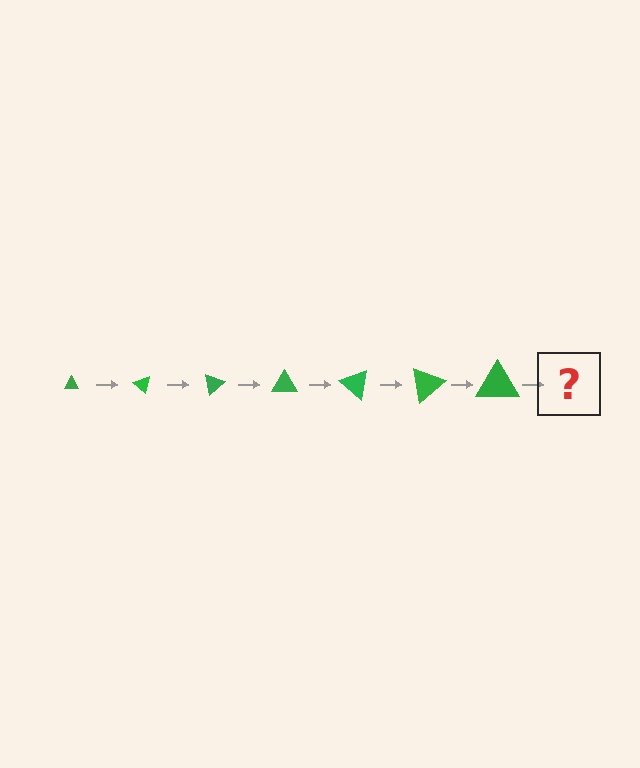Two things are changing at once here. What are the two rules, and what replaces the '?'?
The two rules are that the triangle grows larger each step and it rotates 40 degrees each step. The '?' should be a triangle, larger than the previous one and rotated 280 degrees from the start.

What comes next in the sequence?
The next element should be a triangle, larger than the previous one and rotated 280 degrees from the start.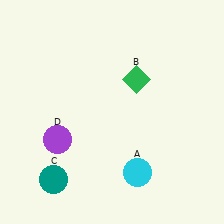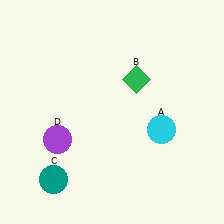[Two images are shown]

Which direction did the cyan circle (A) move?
The cyan circle (A) moved up.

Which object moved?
The cyan circle (A) moved up.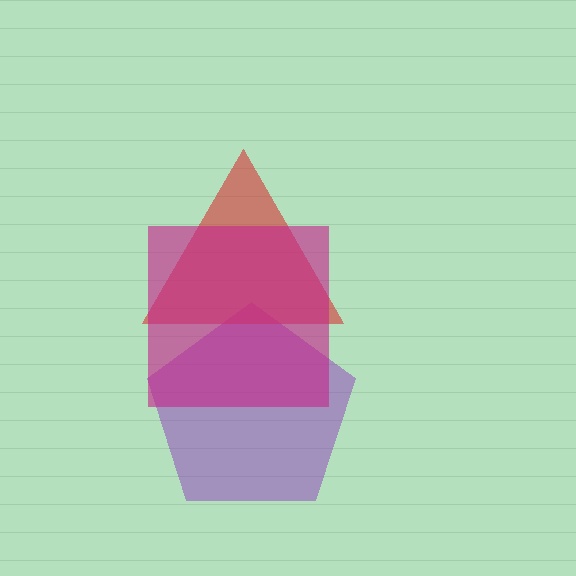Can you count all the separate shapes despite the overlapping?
Yes, there are 3 separate shapes.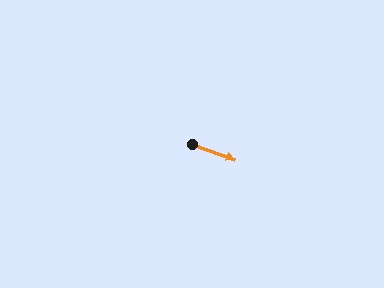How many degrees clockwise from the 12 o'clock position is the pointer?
Approximately 110 degrees.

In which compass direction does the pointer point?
East.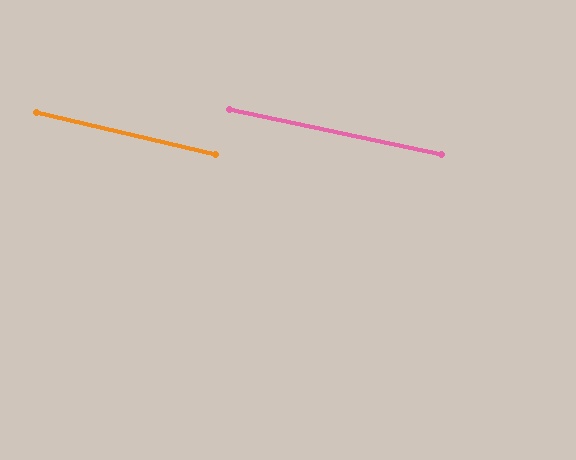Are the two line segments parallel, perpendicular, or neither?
Parallel — their directions differ by only 1.2°.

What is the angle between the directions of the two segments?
Approximately 1 degree.